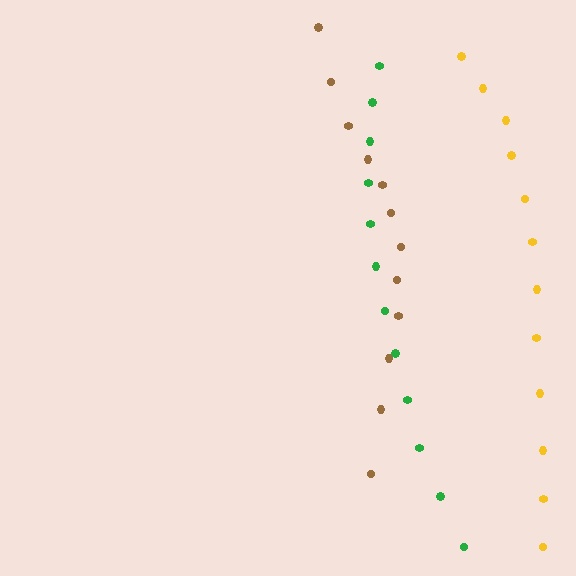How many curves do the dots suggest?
There are 3 distinct paths.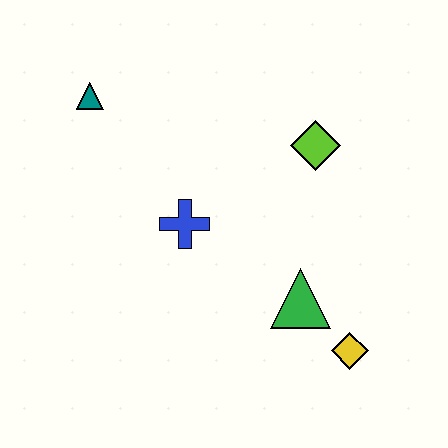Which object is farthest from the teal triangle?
The yellow diamond is farthest from the teal triangle.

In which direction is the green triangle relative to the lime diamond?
The green triangle is below the lime diamond.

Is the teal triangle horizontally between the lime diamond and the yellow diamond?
No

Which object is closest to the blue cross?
The green triangle is closest to the blue cross.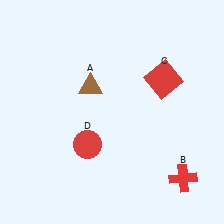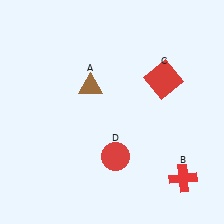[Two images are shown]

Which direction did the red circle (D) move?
The red circle (D) moved right.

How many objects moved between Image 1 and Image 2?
1 object moved between the two images.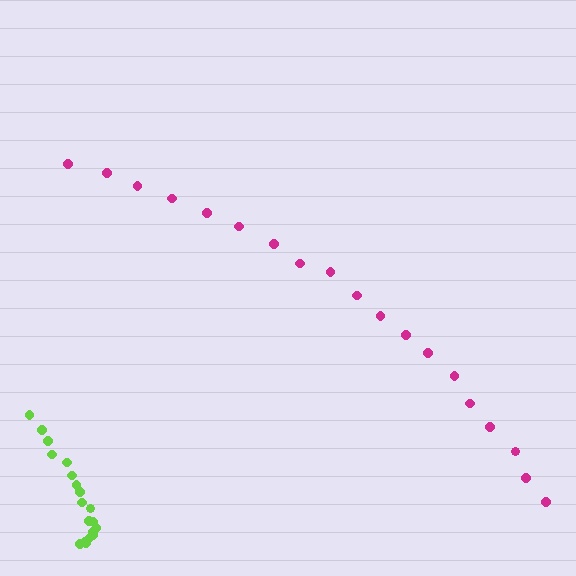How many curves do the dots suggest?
There are 2 distinct paths.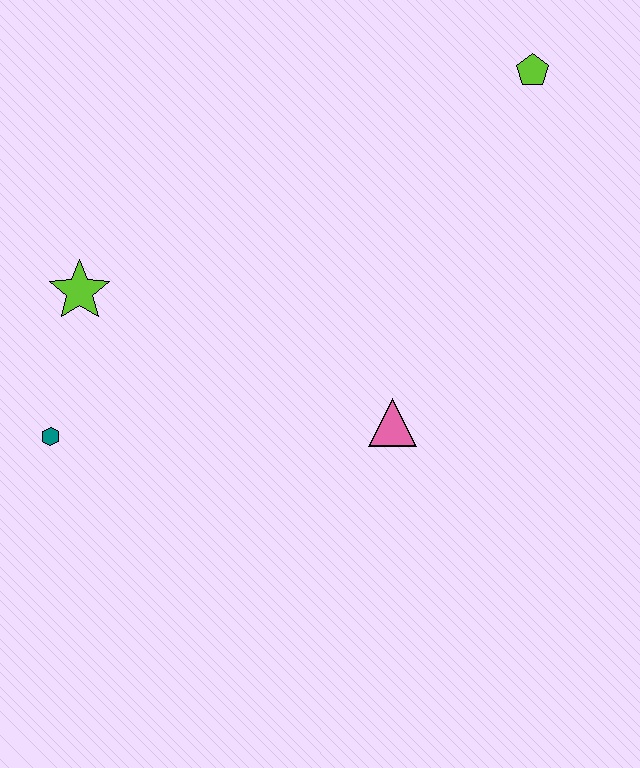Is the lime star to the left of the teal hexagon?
No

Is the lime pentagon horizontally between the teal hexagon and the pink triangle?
No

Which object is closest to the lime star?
The teal hexagon is closest to the lime star.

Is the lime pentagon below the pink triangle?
No